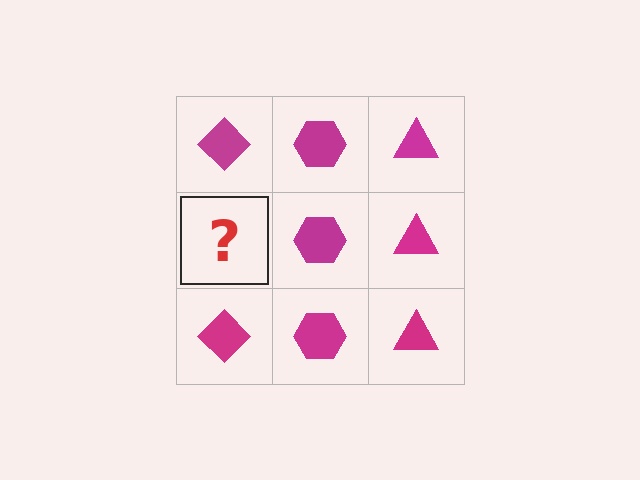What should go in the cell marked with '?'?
The missing cell should contain a magenta diamond.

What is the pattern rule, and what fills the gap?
The rule is that each column has a consistent shape. The gap should be filled with a magenta diamond.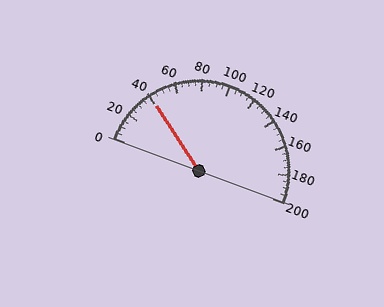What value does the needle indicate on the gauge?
The needle indicates approximately 40.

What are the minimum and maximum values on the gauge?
The gauge ranges from 0 to 200.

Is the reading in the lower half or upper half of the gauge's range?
The reading is in the lower half of the range (0 to 200).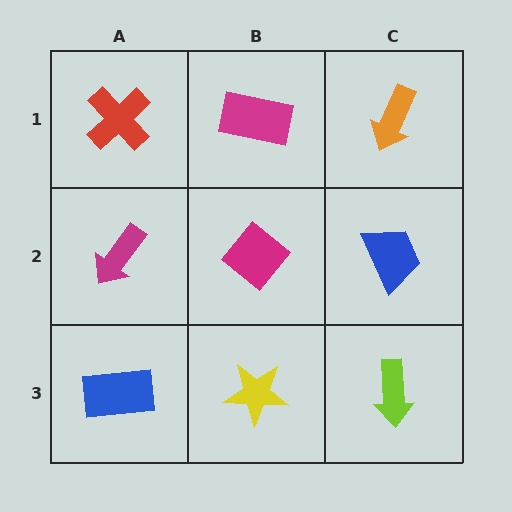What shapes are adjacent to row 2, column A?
A red cross (row 1, column A), a blue rectangle (row 3, column A), a magenta diamond (row 2, column B).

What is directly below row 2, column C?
A lime arrow.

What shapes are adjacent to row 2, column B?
A magenta rectangle (row 1, column B), a yellow star (row 3, column B), a magenta arrow (row 2, column A), a blue trapezoid (row 2, column C).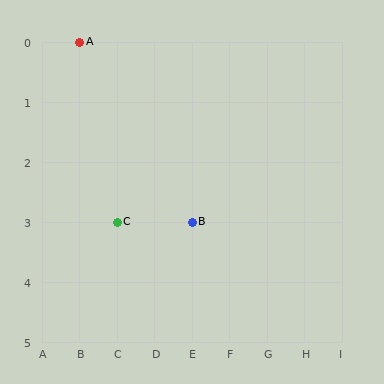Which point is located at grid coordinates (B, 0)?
Point A is at (B, 0).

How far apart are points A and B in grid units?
Points A and B are 3 columns and 3 rows apart (about 4.2 grid units diagonally).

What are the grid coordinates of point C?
Point C is at grid coordinates (C, 3).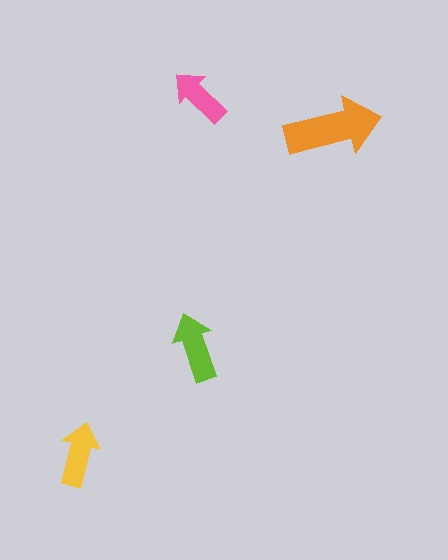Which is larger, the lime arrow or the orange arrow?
The orange one.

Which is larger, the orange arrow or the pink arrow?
The orange one.